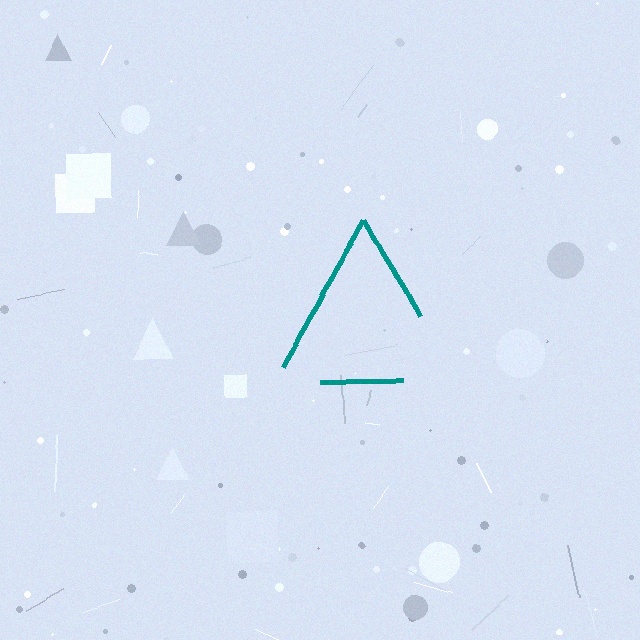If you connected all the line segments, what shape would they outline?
They would outline a triangle.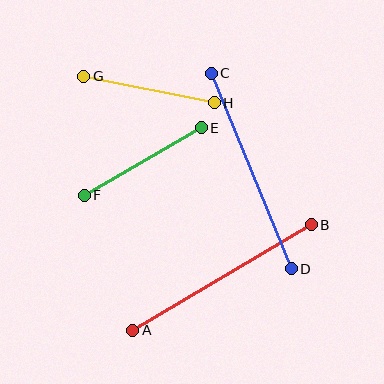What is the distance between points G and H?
The distance is approximately 134 pixels.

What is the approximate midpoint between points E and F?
The midpoint is at approximately (143, 161) pixels.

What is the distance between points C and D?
The distance is approximately 211 pixels.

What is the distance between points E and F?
The distance is approximately 135 pixels.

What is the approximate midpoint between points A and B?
The midpoint is at approximately (222, 277) pixels.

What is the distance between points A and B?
The distance is approximately 208 pixels.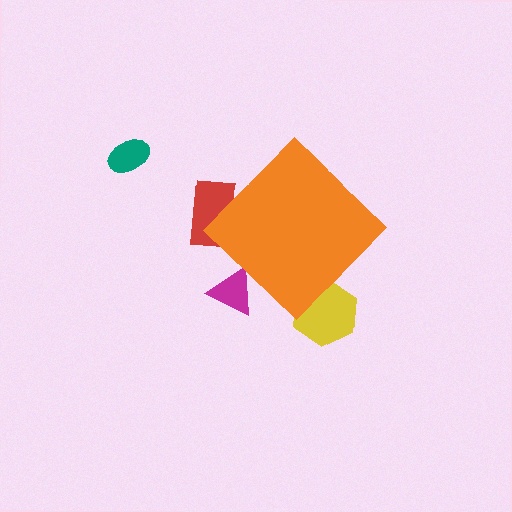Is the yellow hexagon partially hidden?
Yes, the yellow hexagon is partially hidden behind the orange diamond.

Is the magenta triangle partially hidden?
Yes, the magenta triangle is partially hidden behind the orange diamond.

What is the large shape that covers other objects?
An orange diamond.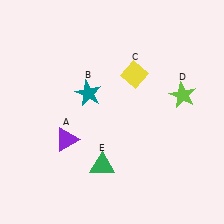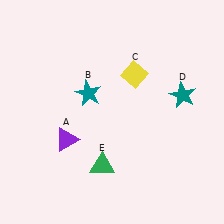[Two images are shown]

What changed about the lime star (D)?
In Image 1, D is lime. In Image 2, it changed to teal.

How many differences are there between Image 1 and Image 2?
There is 1 difference between the two images.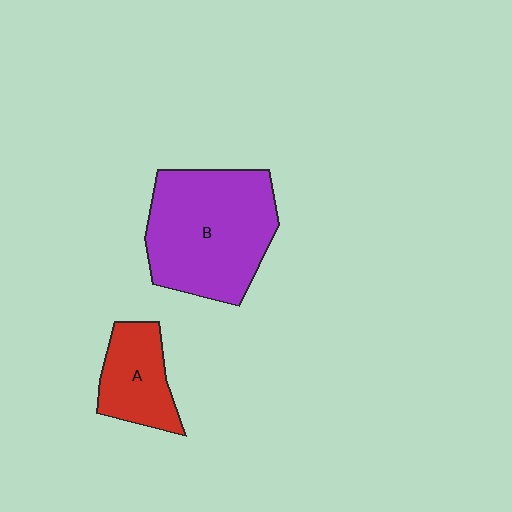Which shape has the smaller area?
Shape A (red).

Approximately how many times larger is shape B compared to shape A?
Approximately 2.2 times.